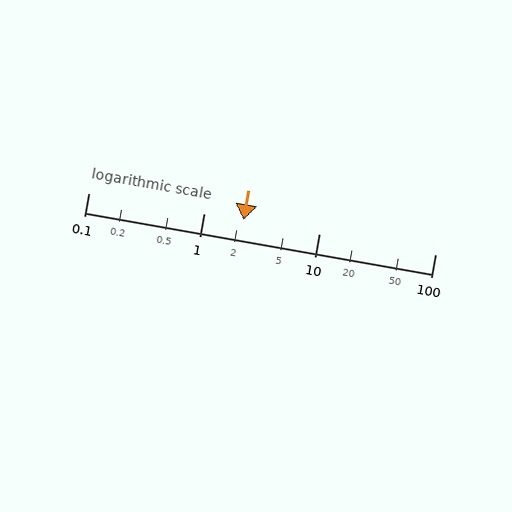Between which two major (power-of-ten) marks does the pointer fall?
The pointer is between 1 and 10.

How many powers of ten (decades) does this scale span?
The scale spans 3 decades, from 0.1 to 100.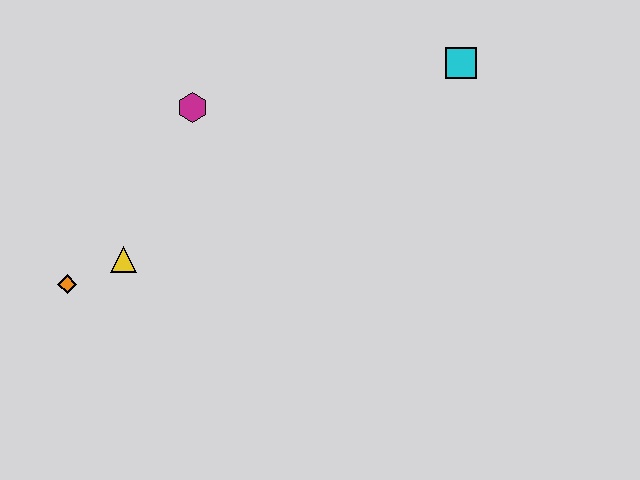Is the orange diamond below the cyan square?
Yes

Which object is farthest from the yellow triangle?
The cyan square is farthest from the yellow triangle.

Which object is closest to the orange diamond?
The yellow triangle is closest to the orange diamond.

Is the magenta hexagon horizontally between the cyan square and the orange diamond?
Yes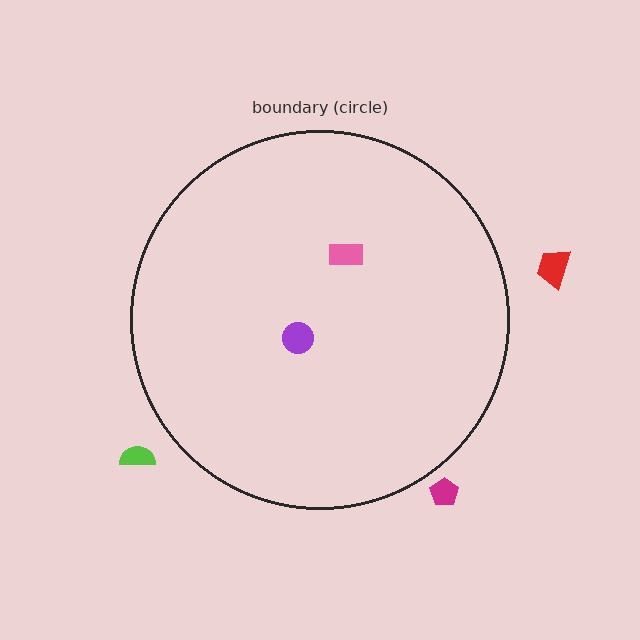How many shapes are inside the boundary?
2 inside, 3 outside.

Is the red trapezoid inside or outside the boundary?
Outside.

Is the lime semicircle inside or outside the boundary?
Outside.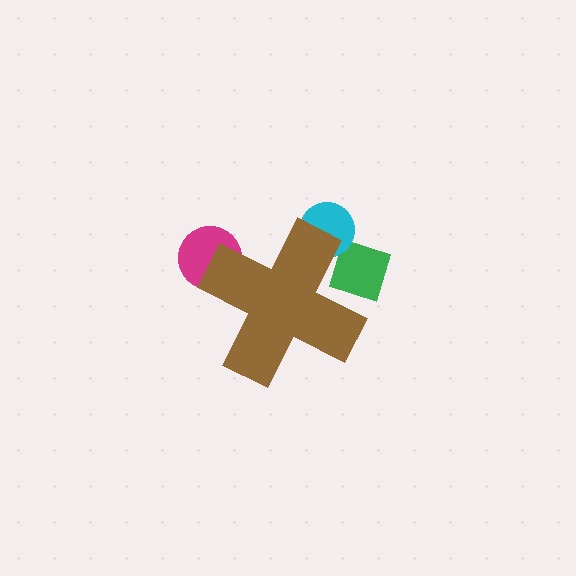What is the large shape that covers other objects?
A brown cross.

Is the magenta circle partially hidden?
Yes, the magenta circle is partially hidden behind the brown cross.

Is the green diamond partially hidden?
Yes, the green diamond is partially hidden behind the brown cross.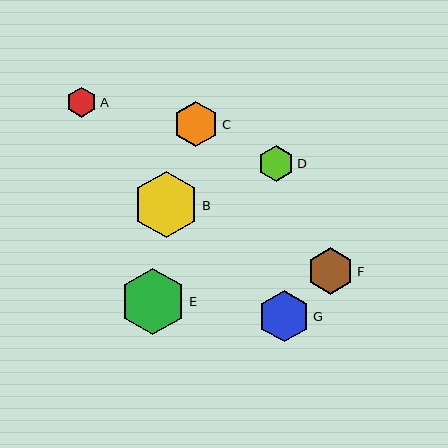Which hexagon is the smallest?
Hexagon A is the smallest with a size of approximately 30 pixels.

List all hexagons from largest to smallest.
From largest to smallest: B, E, G, F, C, D, A.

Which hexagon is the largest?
Hexagon B is the largest with a size of approximately 67 pixels.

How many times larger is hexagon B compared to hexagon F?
Hexagon B is approximately 1.4 times the size of hexagon F.